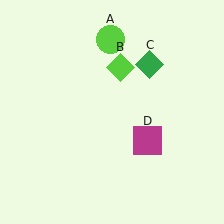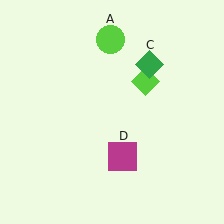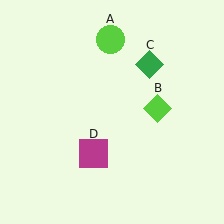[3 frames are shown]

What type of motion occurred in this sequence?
The lime diamond (object B), magenta square (object D) rotated clockwise around the center of the scene.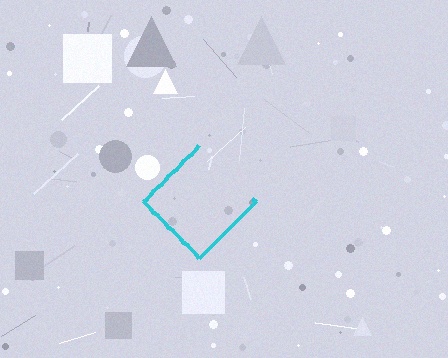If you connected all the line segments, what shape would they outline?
They would outline a diamond.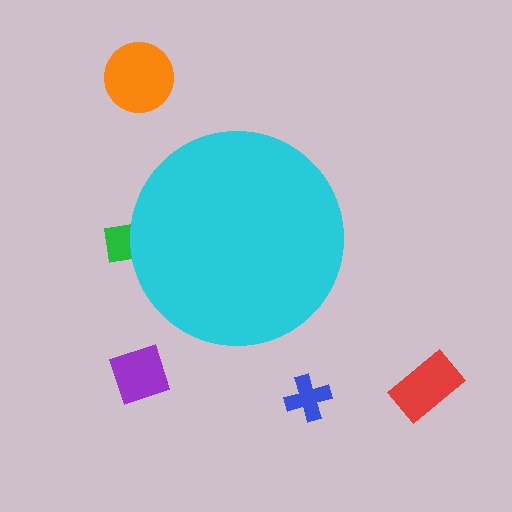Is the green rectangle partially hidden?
Yes, the green rectangle is partially hidden behind the cyan circle.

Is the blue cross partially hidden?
No, the blue cross is fully visible.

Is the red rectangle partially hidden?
No, the red rectangle is fully visible.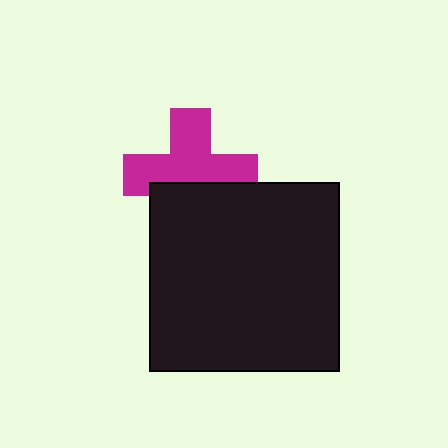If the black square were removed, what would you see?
You would see the complete magenta cross.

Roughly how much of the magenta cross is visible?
About half of it is visible (roughly 64%).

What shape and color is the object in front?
The object in front is a black square.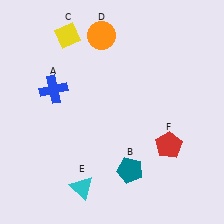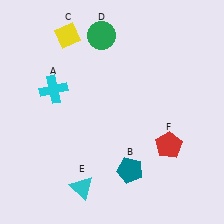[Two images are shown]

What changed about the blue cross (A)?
In Image 1, A is blue. In Image 2, it changed to cyan.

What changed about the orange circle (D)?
In Image 1, D is orange. In Image 2, it changed to green.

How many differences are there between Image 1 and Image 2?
There are 2 differences between the two images.